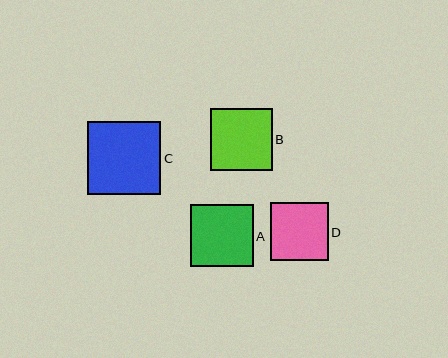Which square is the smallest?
Square D is the smallest with a size of approximately 58 pixels.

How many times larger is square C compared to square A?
Square C is approximately 1.2 times the size of square A.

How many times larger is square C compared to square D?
Square C is approximately 1.3 times the size of square D.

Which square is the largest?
Square C is the largest with a size of approximately 73 pixels.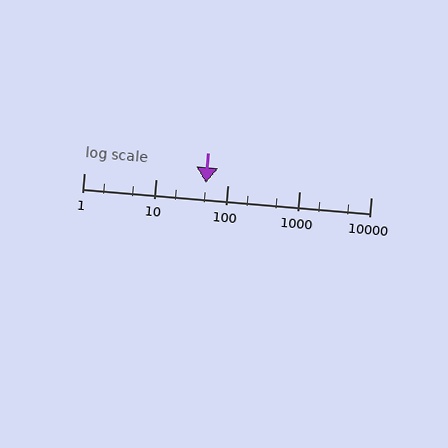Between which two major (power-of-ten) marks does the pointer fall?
The pointer is between 10 and 100.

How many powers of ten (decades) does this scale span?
The scale spans 4 decades, from 1 to 10000.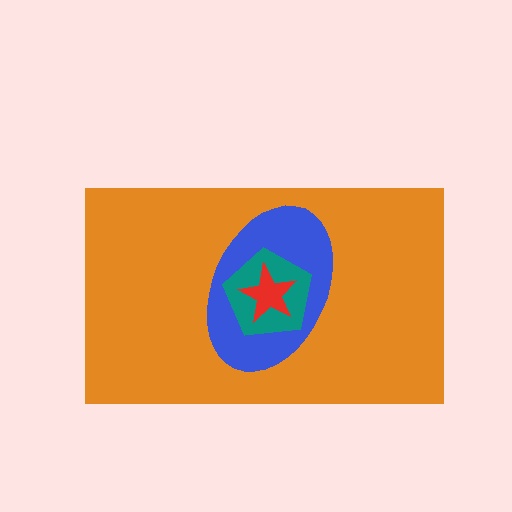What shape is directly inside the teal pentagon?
The red star.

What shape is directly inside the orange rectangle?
The blue ellipse.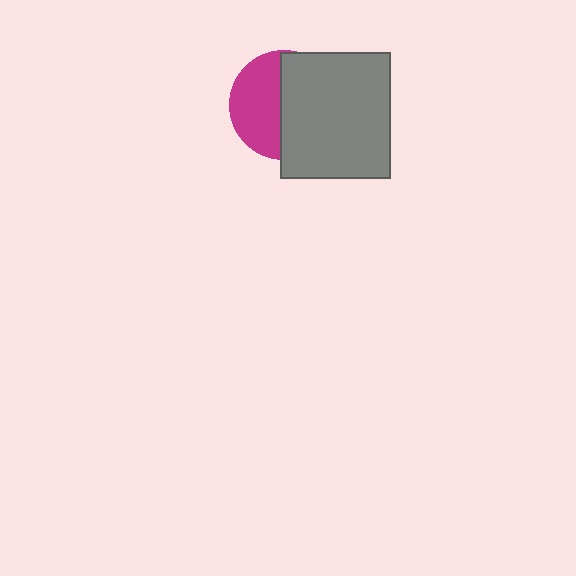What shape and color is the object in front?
The object in front is a gray rectangle.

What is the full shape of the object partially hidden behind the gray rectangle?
The partially hidden object is a magenta circle.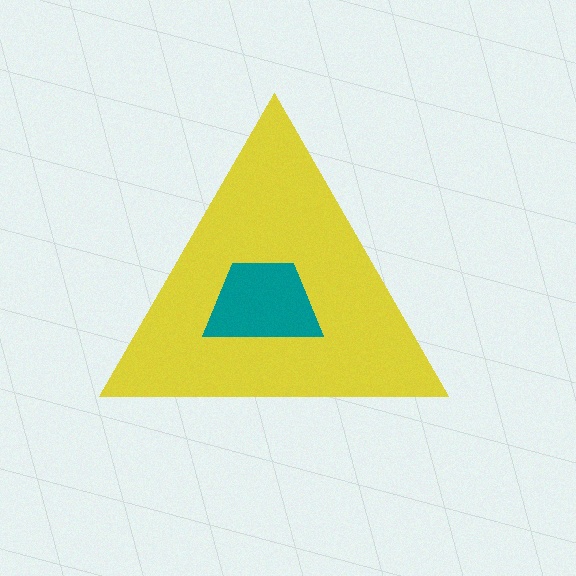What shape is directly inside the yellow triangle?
The teal trapezoid.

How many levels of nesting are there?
2.